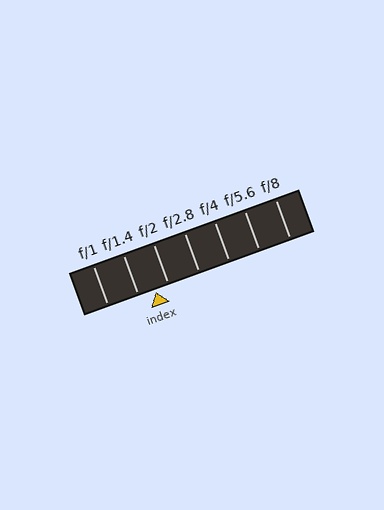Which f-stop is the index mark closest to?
The index mark is closest to f/2.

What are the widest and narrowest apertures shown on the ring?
The widest aperture shown is f/1 and the narrowest is f/8.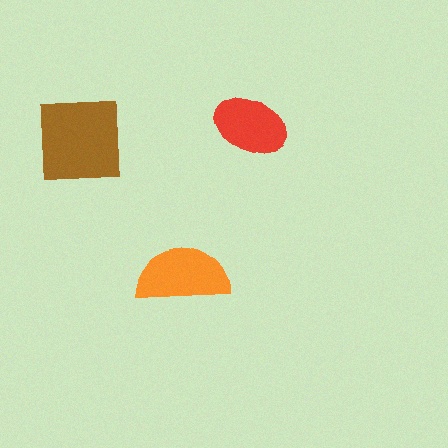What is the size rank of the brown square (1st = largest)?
1st.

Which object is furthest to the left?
The brown square is leftmost.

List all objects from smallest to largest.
The red ellipse, the orange semicircle, the brown square.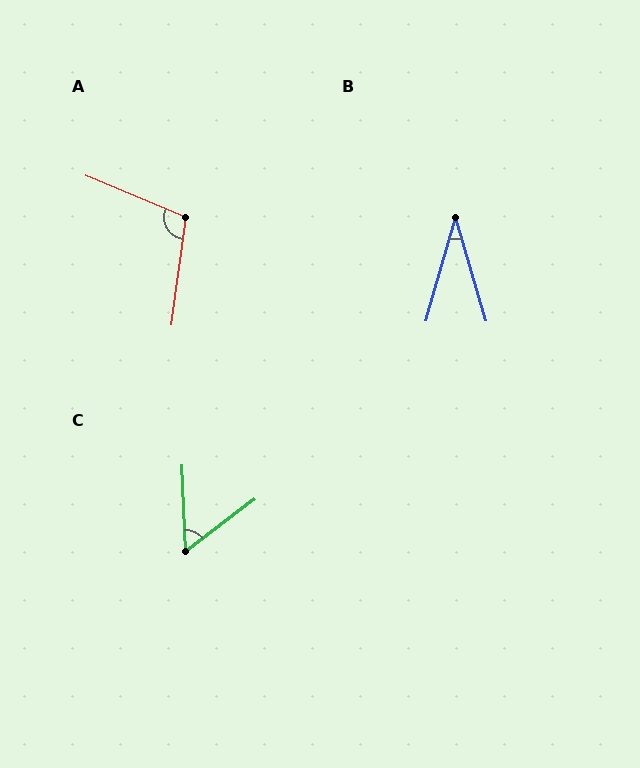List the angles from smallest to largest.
B (32°), C (55°), A (105°).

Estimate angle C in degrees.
Approximately 55 degrees.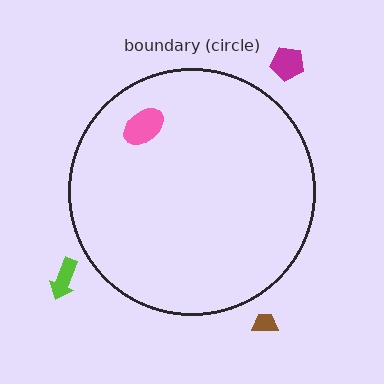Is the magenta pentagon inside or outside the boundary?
Outside.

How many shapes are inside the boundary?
1 inside, 3 outside.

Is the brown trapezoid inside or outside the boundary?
Outside.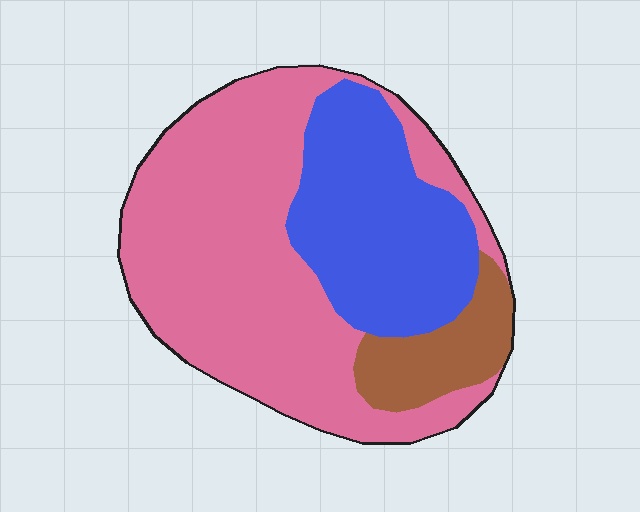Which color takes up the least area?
Brown, at roughly 10%.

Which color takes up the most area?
Pink, at roughly 60%.